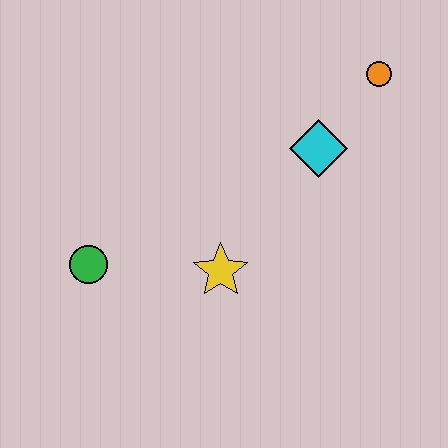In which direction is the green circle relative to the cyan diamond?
The green circle is to the left of the cyan diamond.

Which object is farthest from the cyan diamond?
The green circle is farthest from the cyan diamond.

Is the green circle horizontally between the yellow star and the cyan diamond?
No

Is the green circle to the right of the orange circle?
No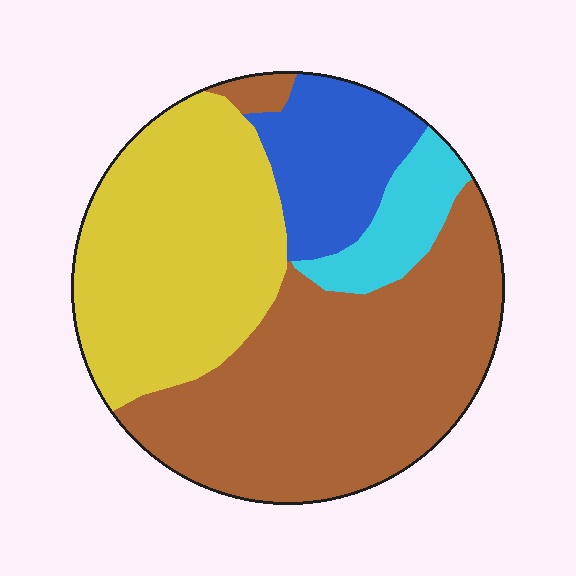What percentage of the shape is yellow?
Yellow covers roughly 35% of the shape.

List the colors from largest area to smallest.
From largest to smallest: brown, yellow, blue, cyan.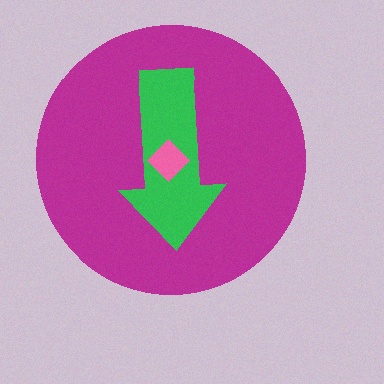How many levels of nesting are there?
3.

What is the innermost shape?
The pink diamond.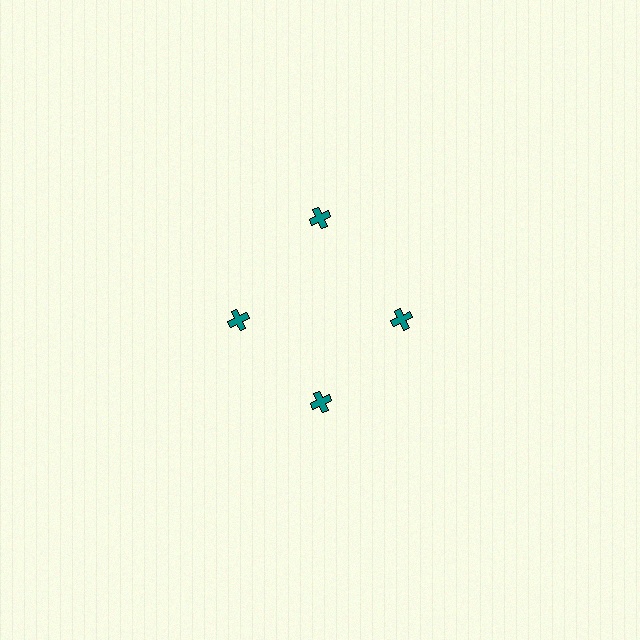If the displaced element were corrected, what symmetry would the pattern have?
It would have 4-fold rotational symmetry — the pattern would map onto itself every 90 degrees.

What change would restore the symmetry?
The symmetry would be restored by moving it inward, back onto the ring so that all 4 crosses sit at equal angles and equal distance from the center.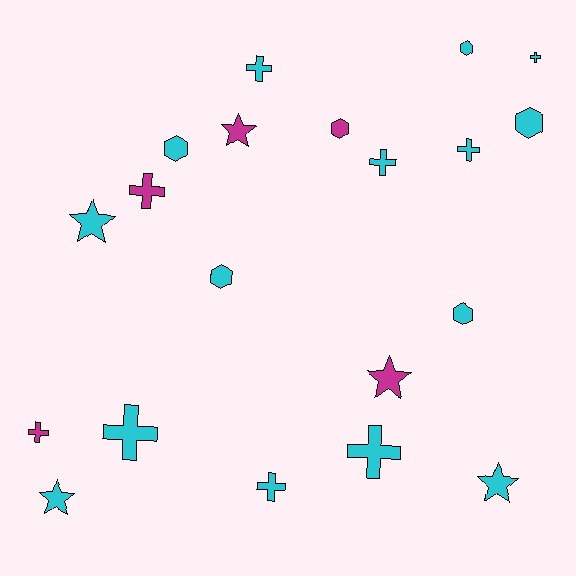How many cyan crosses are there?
There are 7 cyan crosses.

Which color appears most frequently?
Cyan, with 15 objects.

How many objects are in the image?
There are 20 objects.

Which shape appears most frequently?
Cross, with 9 objects.